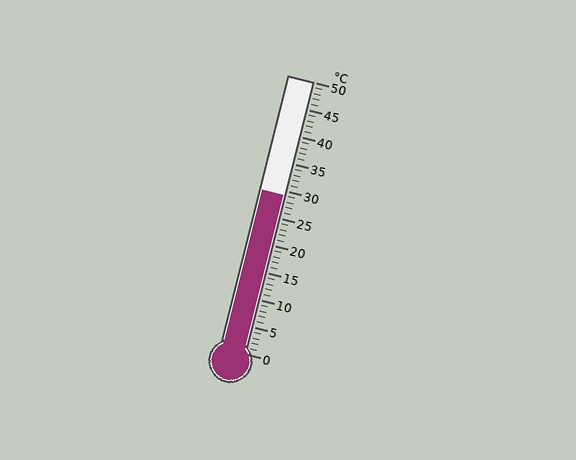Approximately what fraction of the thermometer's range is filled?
The thermometer is filled to approximately 60% of its range.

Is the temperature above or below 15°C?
The temperature is above 15°C.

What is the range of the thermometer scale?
The thermometer scale ranges from 0°C to 50°C.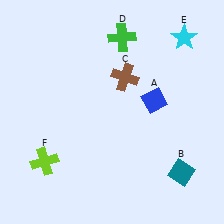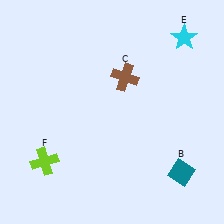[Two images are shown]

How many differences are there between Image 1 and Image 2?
There are 2 differences between the two images.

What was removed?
The green cross (D), the blue diamond (A) were removed in Image 2.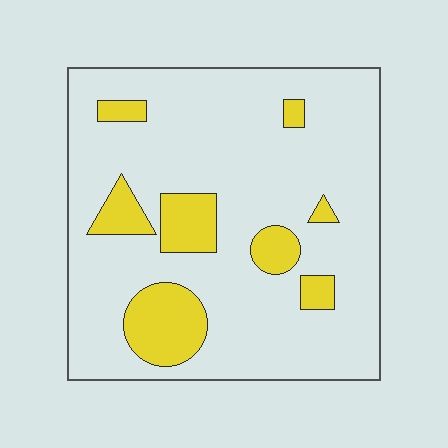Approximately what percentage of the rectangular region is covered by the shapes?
Approximately 15%.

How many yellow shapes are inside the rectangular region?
8.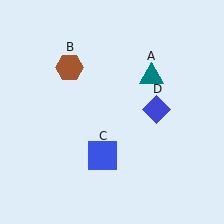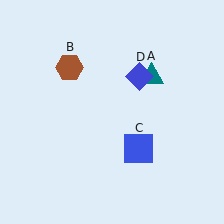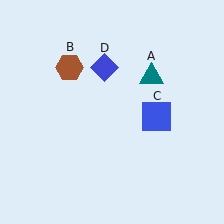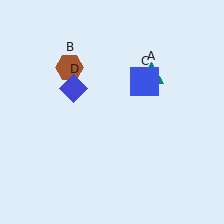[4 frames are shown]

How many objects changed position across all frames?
2 objects changed position: blue square (object C), blue diamond (object D).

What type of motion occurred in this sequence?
The blue square (object C), blue diamond (object D) rotated counterclockwise around the center of the scene.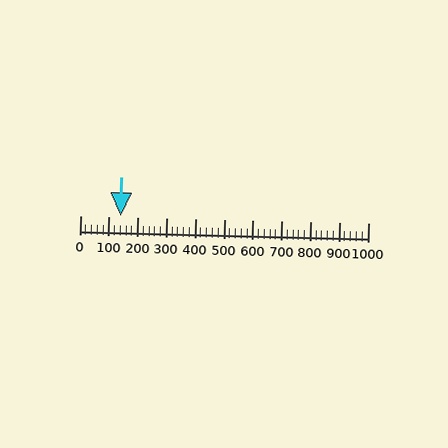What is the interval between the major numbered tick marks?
The major tick marks are spaced 100 units apart.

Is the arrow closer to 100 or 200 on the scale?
The arrow is closer to 100.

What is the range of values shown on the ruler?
The ruler shows values from 0 to 1000.